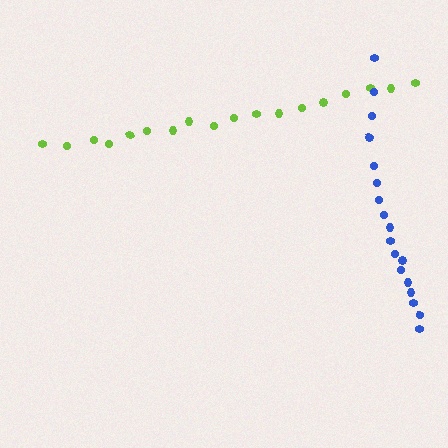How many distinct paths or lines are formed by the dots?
There are 2 distinct paths.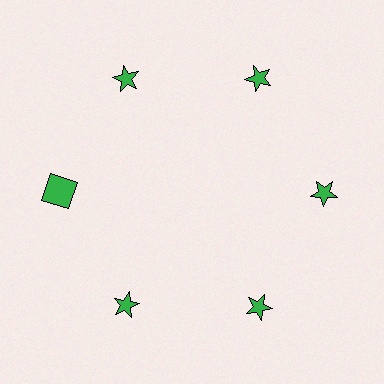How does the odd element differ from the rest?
It has a different shape: square instead of star.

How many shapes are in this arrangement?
There are 6 shapes arranged in a ring pattern.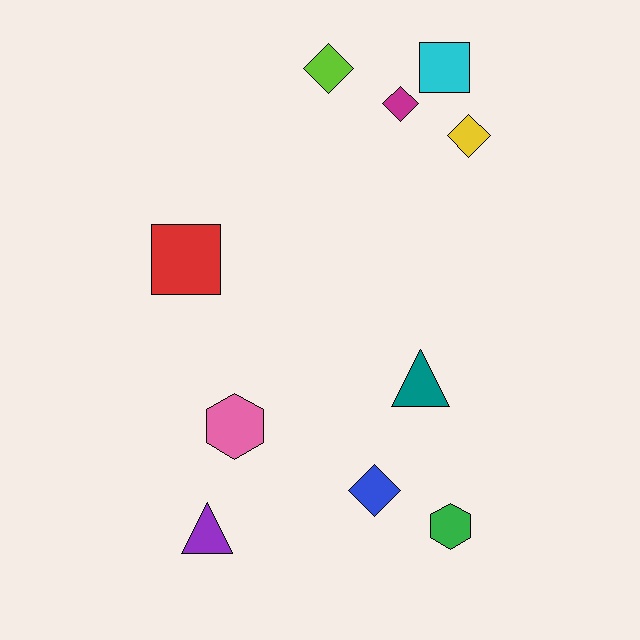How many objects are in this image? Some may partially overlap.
There are 10 objects.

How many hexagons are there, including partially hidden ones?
There are 2 hexagons.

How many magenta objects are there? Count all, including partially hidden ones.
There is 1 magenta object.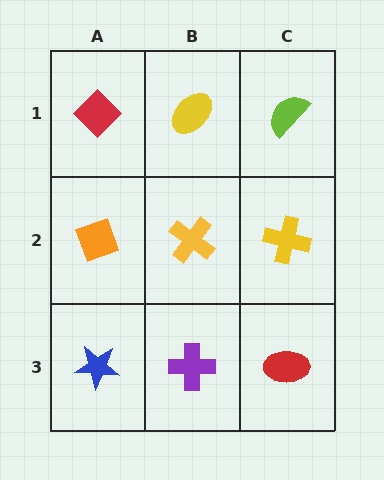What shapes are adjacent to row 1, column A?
An orange diamond (row 2, column A), a yellow ellipse (row 1, column B).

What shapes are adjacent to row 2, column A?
A red diamond (row 1, column A), a blue star (row 3, column A), a yellow cross (row 2, column B).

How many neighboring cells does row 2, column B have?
4.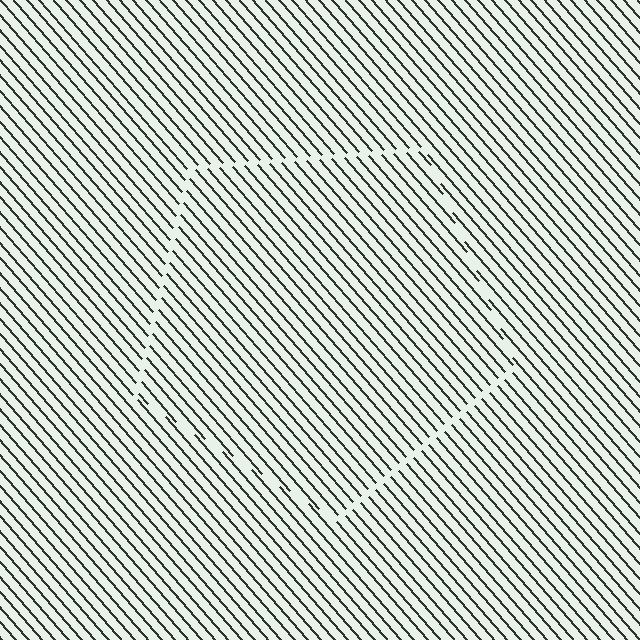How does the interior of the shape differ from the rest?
The interior of the shape contains the same grating, shifted by half a period — the contour is defined by the phase discontinuity where line-ends from the inner and outer gratings abut.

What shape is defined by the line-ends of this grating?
An illusory pentagon. The interior of the shape contains the same grating, shifted by half a period — the contour is defined by the phase discontinuity where line-ends from the inner and outer gratings abut.